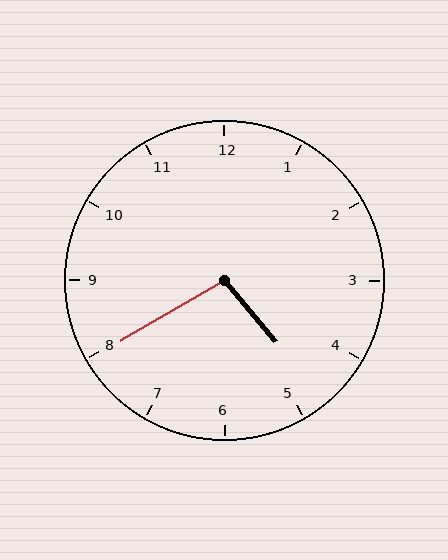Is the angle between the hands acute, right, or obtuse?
It is obtuse.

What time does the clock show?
4:40.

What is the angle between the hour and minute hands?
Approximately 100 degrees.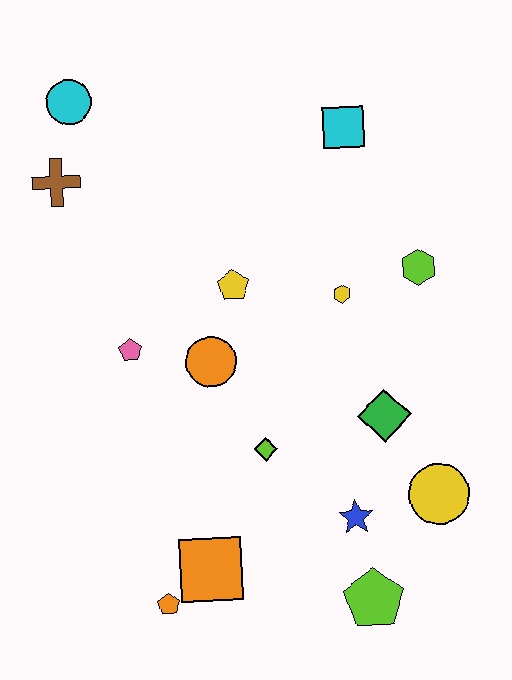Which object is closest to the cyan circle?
The brown cross is closest to the cyan circle.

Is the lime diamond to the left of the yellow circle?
Yes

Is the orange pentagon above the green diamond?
No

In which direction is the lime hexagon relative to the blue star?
The lime hexagon is above the blue star.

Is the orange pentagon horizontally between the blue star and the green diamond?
No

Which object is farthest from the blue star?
The cyan circle is farthest from the blue star.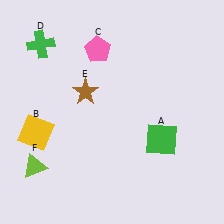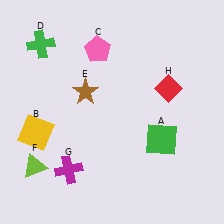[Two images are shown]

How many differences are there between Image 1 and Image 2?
There are 2 differences between the two images.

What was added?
A magenta cross (G), a red diamond (H) were added in Image 2.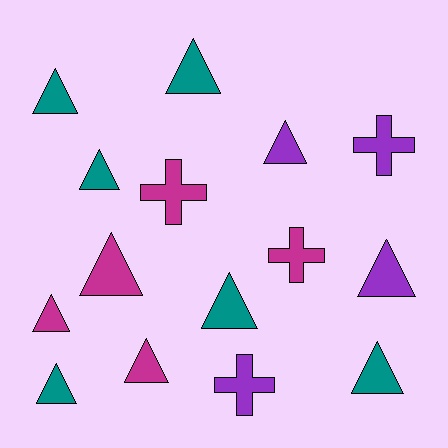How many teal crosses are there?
There are no teal crosses.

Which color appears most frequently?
Teal, with 6 objects.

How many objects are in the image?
There are 15 objects.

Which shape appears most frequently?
Triangle, with 11 objects.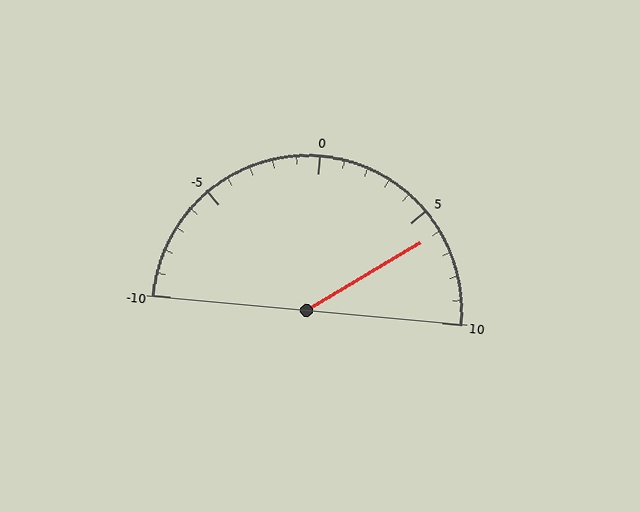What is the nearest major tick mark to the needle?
The nearest major tick mark is 5.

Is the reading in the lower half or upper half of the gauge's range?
The reading is in the upper half of the range (-10 to 10).